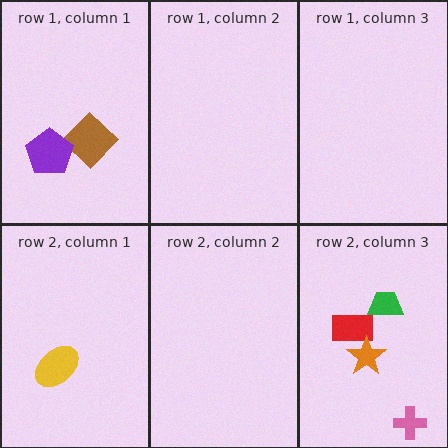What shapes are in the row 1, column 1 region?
The brown diamond, the purple pentagon.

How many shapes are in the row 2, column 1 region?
1.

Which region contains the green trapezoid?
The row 2, column 3 region.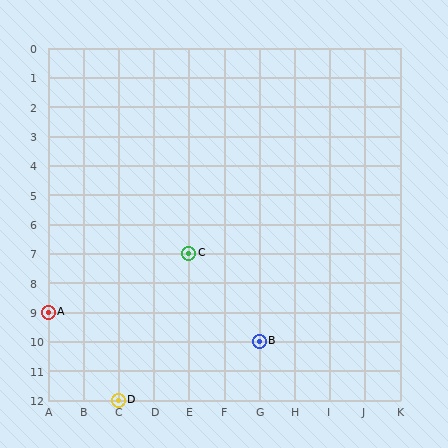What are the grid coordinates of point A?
Point A is at grid coordinates (A, 9).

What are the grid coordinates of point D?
Point D is at grid coordinates (C, 12).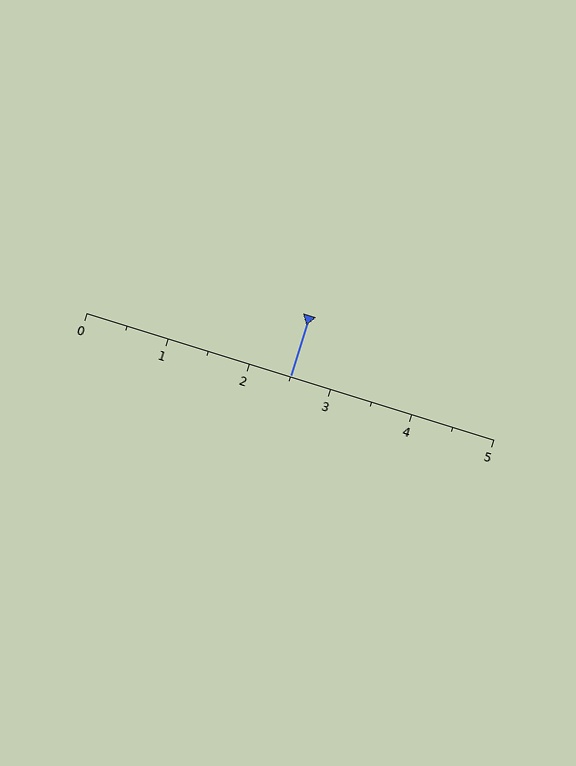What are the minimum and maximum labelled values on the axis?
The axis runs from 0 to 5.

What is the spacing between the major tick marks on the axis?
The major ticks are spaced 1 apart.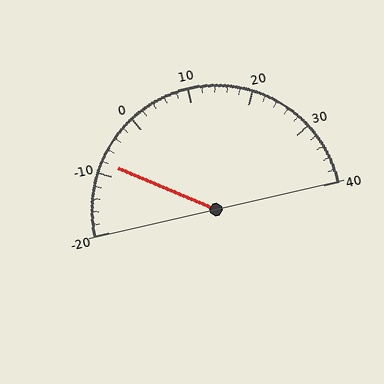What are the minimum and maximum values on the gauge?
The gauge ranges from -20 to 40.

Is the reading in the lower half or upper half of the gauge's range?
The reading is in the lower half of the range (-20 to 40).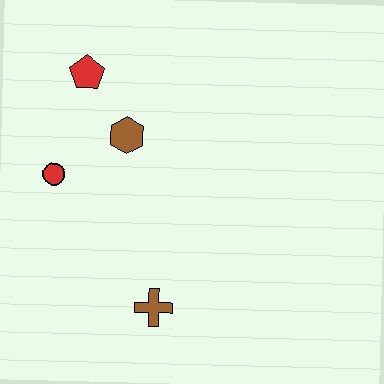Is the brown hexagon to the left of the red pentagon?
No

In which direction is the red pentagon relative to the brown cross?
The red pentagon is above the brown cross.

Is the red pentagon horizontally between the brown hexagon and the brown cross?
No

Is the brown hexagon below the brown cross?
No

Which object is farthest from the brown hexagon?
The brown cross is farthest from the brown hexagon.